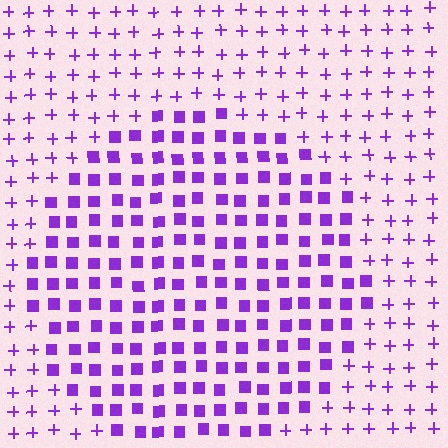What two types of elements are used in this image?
The image uses squares inside the circle region and plus signs outside it.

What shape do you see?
I see a circle.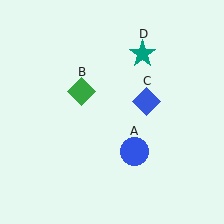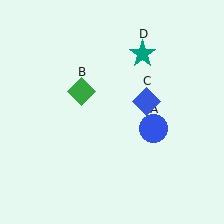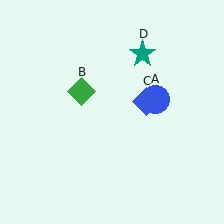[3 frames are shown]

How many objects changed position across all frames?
1 object changed position: blue circle (object A).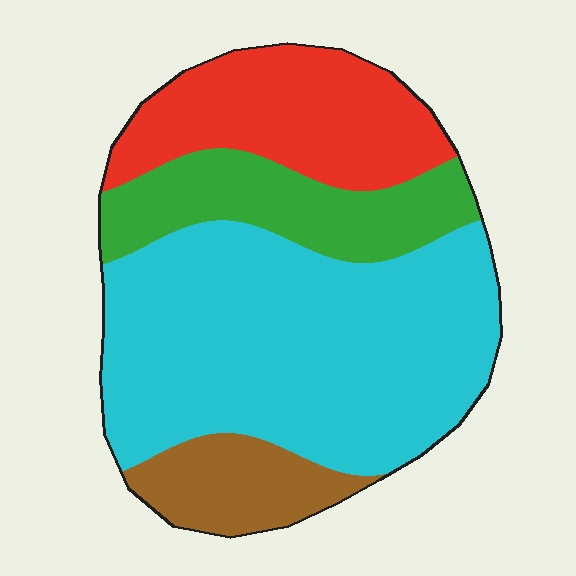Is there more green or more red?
Red.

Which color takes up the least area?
Brown, at roughly 10%.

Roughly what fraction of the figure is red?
Red takes up about one fifth (1/5) of the figure.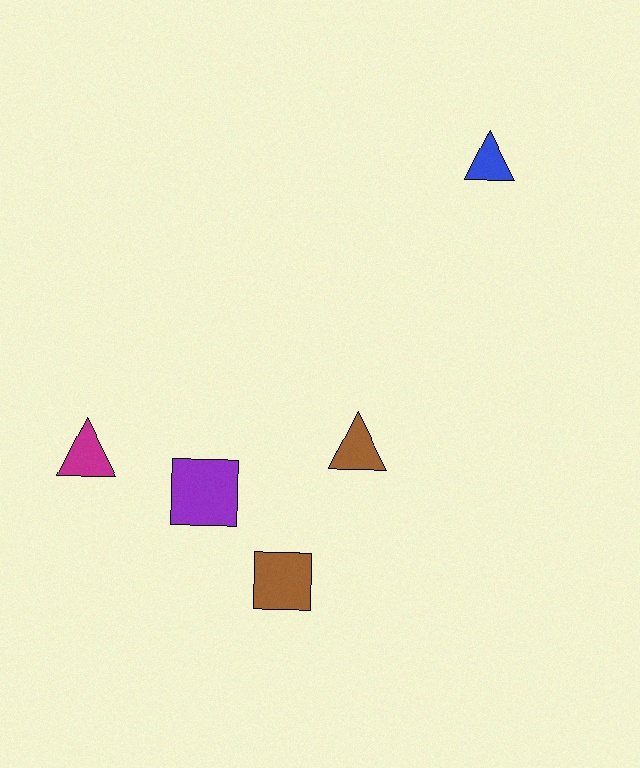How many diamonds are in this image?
There are no diamonds.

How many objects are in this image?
There are 5 objects.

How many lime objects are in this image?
There are no lime objects.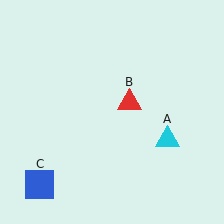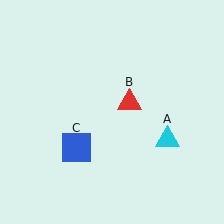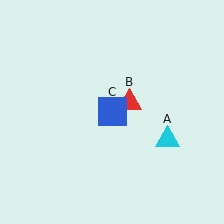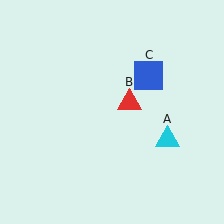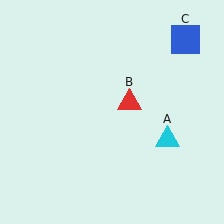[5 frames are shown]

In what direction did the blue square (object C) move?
The blue square (object C) moved up and to the right.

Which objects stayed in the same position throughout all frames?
Cyan triangle (object A) and red triangle (object B) remained stationary.